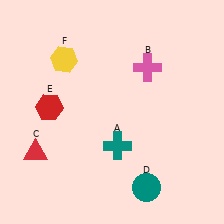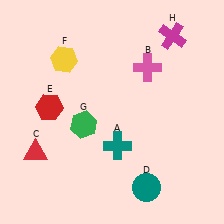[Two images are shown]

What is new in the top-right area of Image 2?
A magenta cross (H) was added in the top-right area of Image 2.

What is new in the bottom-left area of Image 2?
A green hexagon (G) was added in the bottom-left area of Image 2.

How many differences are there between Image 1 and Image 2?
There are 2 differences between the two images.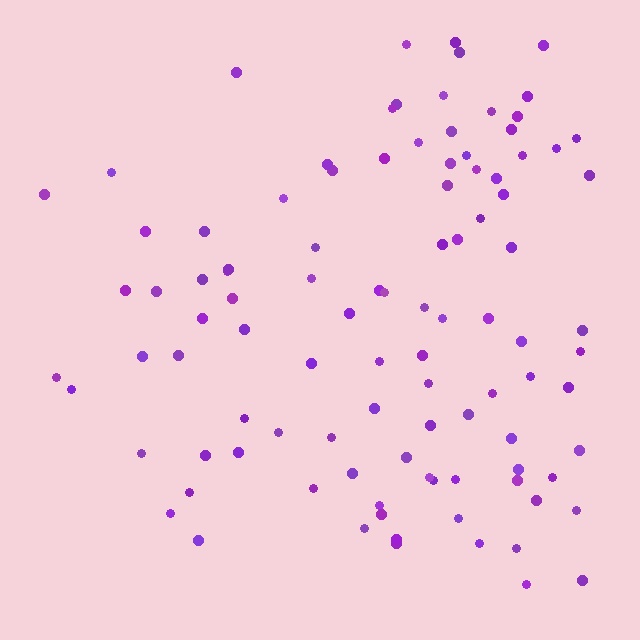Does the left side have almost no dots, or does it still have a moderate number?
Still a moderate number, just noticeably fewer than the right.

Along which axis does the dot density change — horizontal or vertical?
Horizontal.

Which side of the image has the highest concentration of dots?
The right.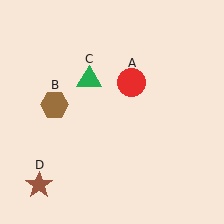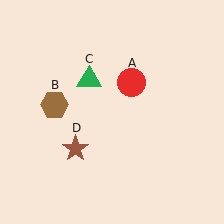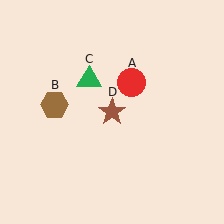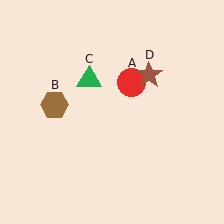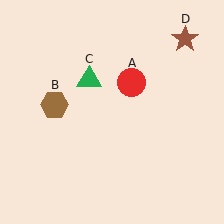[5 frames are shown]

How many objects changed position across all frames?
1 object changed position: brown star (object D).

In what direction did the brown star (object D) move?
The brown star (object D) moved up and to the right.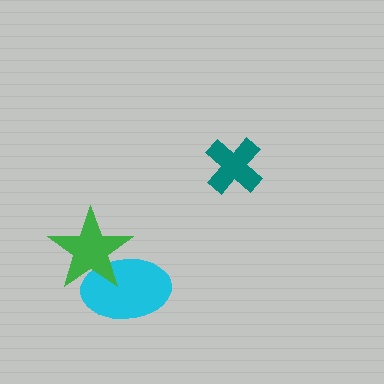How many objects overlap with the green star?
1 object overlaps with the green star.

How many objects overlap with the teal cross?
0 objects overlap with the teal cross.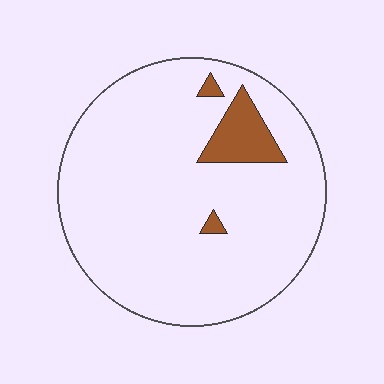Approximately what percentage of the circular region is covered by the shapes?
Approximately 10%.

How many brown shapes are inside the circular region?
3.